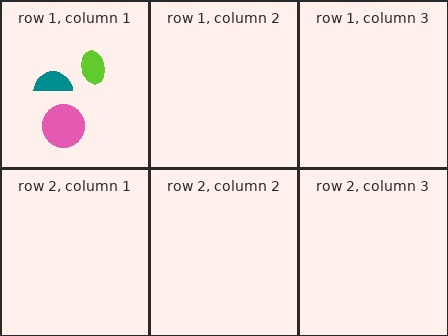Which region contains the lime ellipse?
The row 1, column 1 region.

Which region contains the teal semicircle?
The row 1, column 1 region.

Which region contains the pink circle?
The row 1, column 1 region.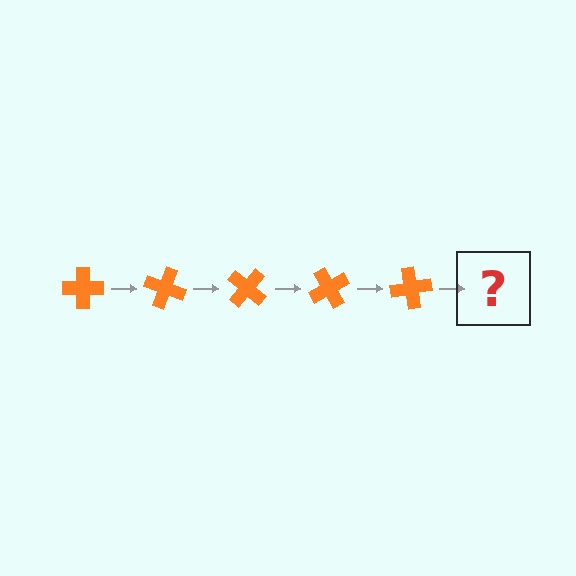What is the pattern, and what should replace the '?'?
The pattern is that the cross rotates 20 degrees each step. The '?' should be an orange cross rotated 100 degrees.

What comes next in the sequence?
The next element should be an orange cross rotated 100 degrees.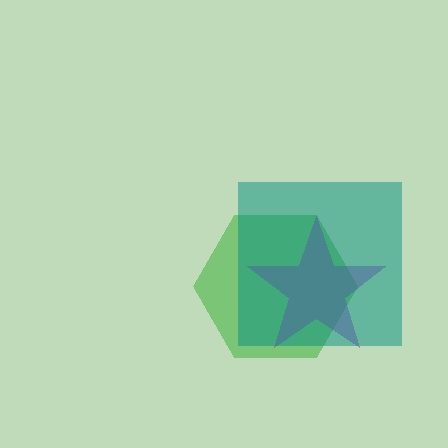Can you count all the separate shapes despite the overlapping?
Yes, there are 3 separate shapes.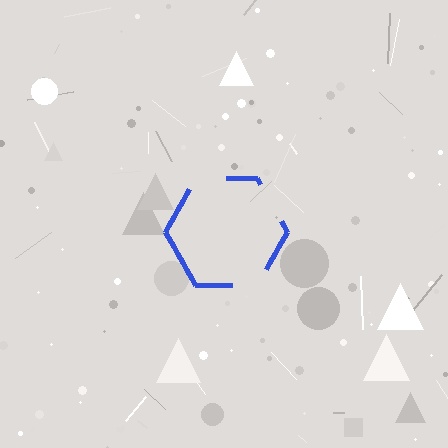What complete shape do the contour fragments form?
The contour fragments form a hexagon.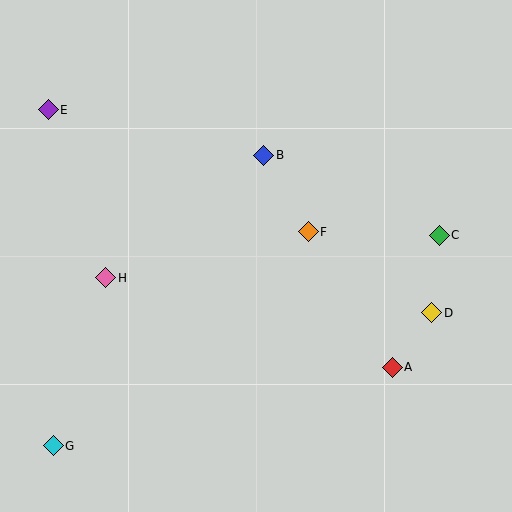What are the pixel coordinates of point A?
Point A is at (392, 367).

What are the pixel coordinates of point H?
Point H is at (106, 278).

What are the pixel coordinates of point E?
Point E is at (48, 110).